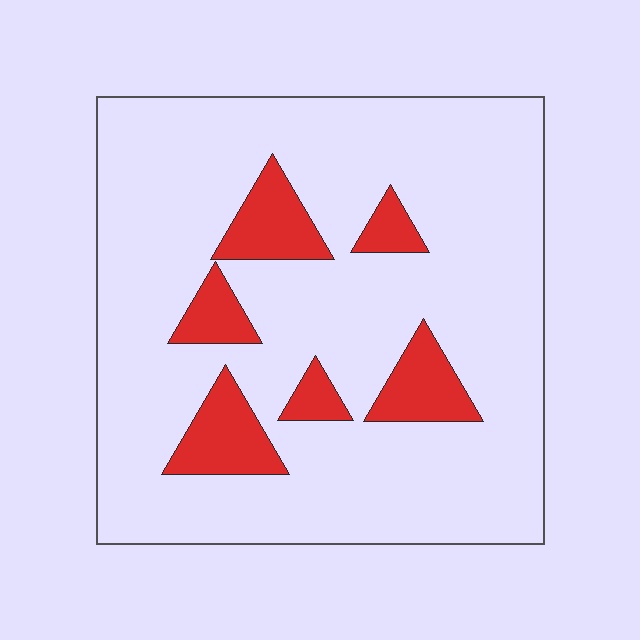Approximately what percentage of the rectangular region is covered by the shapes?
Approximately 15%.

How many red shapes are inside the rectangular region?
6.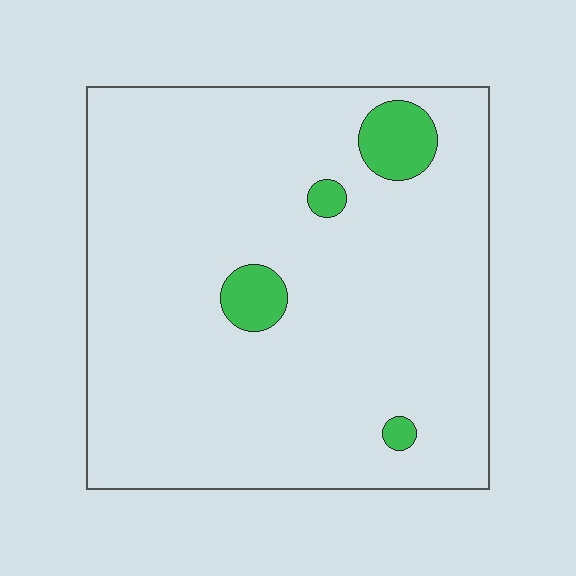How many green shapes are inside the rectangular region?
4.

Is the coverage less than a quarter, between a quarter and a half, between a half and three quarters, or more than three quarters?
Less than a quarter.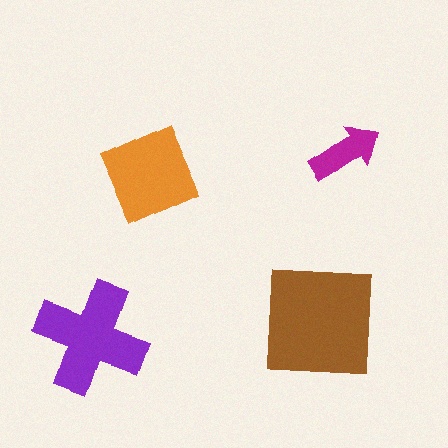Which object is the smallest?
The magenta arrow.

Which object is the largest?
The brown square.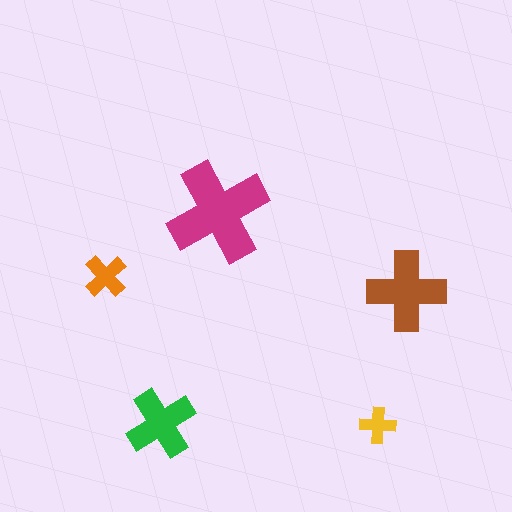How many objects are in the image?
There are 5 objects in the image.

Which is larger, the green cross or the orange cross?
The green one.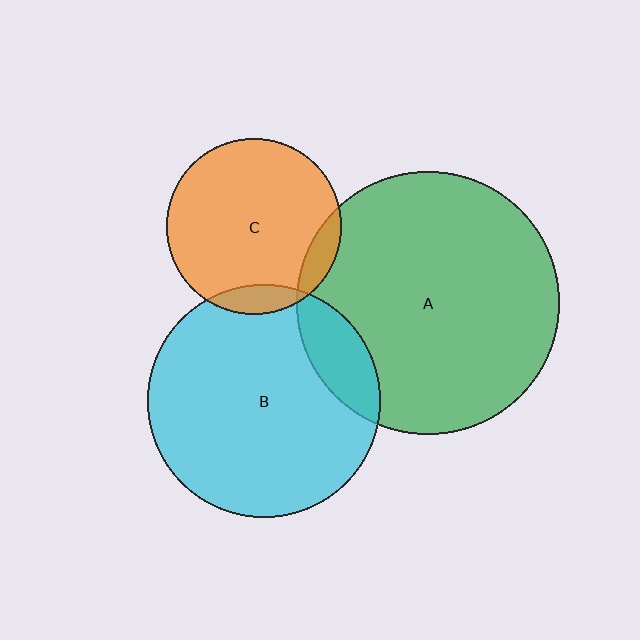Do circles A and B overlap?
Yes.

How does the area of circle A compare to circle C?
Approximately 2.2 times.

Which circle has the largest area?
Circle A (green).